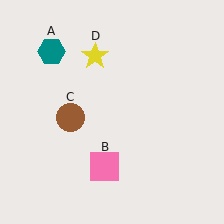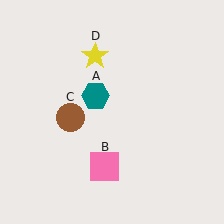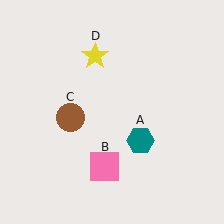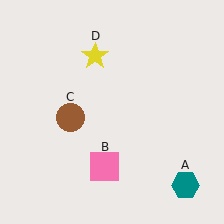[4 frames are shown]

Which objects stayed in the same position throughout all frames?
Pink square (object B) and brown circle (object C) and yellow star (object D) remained stationary.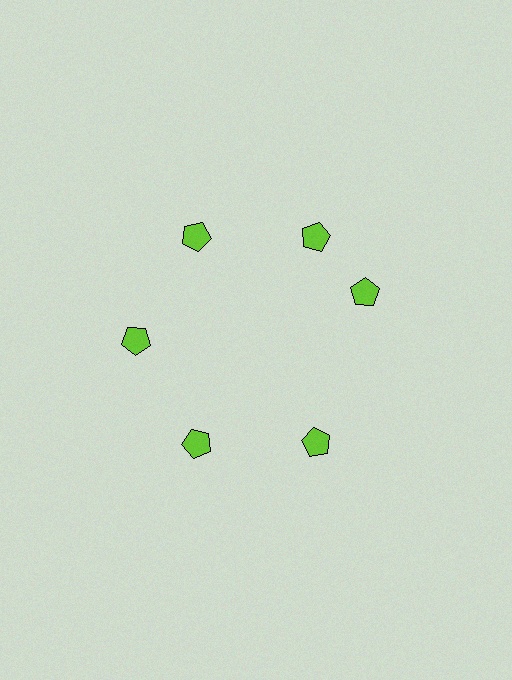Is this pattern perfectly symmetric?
No. The 6 lime pentagons are arranged in a ring, but one element near the 3 o'clock position is rotated out of alignment along the ring, breaking the 6-fold rotational symmetry.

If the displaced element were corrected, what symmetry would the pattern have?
It would have 6-fold rotational symmetry — the pattern would map onto itself every 60 degrees.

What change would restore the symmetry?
The symmetry would be restored by rotating it back into even spacing with its neighbors so that all 6 pentagons sit at equal angles and equal distance from the center.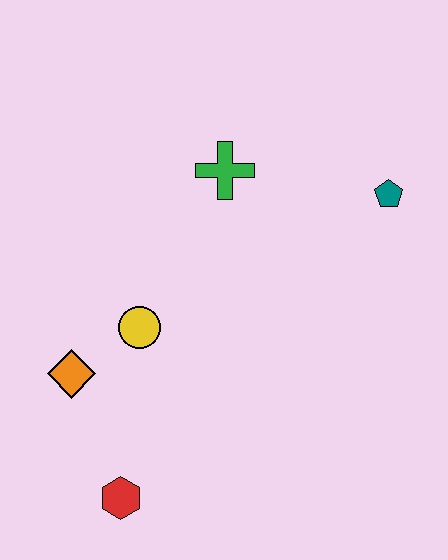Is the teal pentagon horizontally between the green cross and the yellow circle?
No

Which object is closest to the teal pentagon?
The green cross is closest to the teal pentagon.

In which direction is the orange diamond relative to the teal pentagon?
The orange diamond is to the left of the teal pentagon.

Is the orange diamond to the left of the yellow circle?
Yes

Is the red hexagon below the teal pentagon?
Yes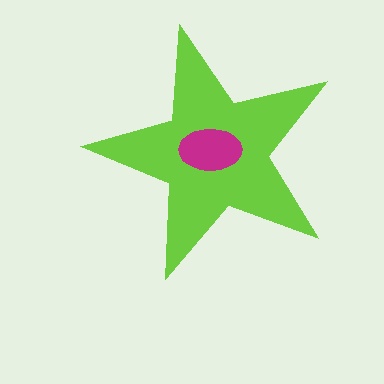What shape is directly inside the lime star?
The magenta ellipse.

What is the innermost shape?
The magenta ellipse.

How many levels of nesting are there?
2.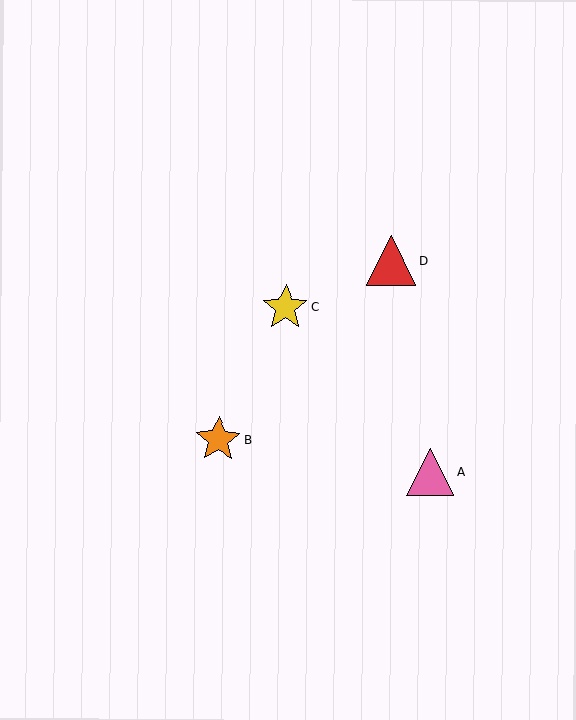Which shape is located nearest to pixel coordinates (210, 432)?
The orange star (labeled B) at (218, 440) is nearest to that location.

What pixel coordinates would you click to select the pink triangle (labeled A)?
Click at (431, 472) to select the pink triangle A.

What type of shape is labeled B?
Shape B is an orange star.